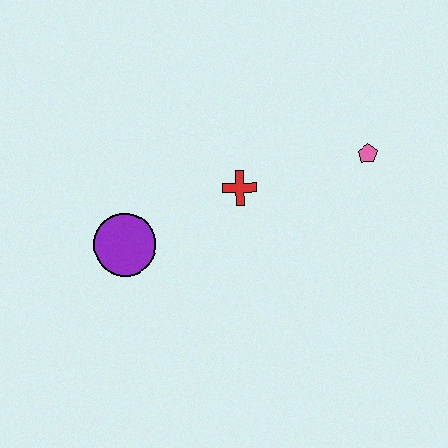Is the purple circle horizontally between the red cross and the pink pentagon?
No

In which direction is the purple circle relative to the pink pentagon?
The purple circle is to the left of the pink pentagon.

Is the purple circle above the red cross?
No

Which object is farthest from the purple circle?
The pink pentagon is farthest from the purple circle.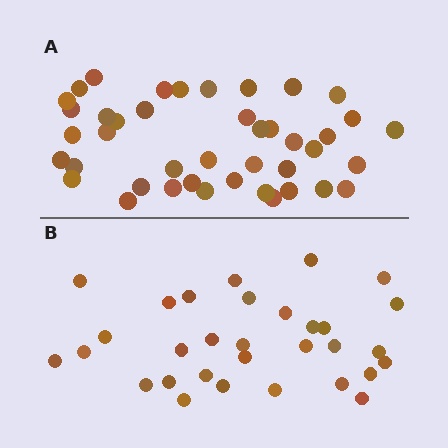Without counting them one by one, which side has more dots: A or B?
Region A (the top region) has more dots.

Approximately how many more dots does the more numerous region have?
Region A has roughly 12 or so more dots than region B.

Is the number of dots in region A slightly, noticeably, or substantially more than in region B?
Region A has noticeably more, but not dramatically so. The ratio is roughly 1.4 to 1.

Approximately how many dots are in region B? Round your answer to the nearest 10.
About 30 dots. (The exact count is 31, which rounds to 30.)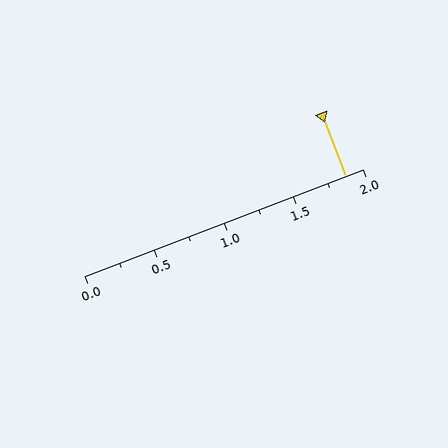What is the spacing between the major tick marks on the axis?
The major ticks are spaced 0.5 apart.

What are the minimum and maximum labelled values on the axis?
The axis runs from 0.0 to 2.0.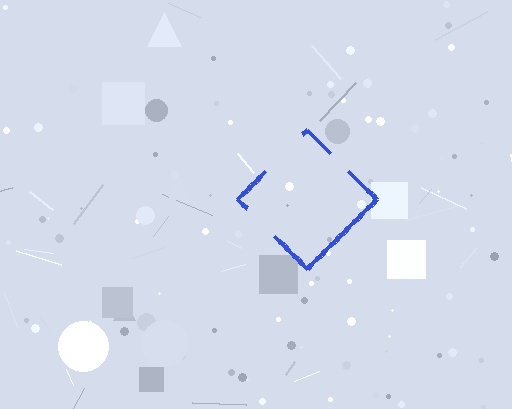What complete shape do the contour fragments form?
The contour fragments form a diamond.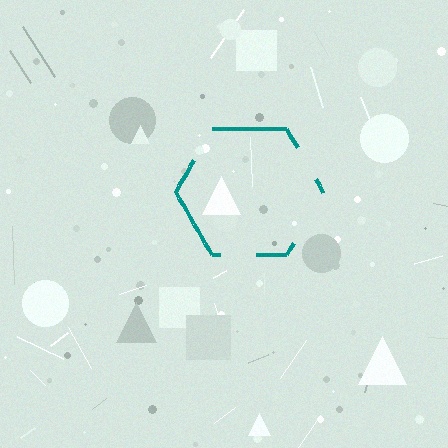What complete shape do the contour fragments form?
The contour fragments form a hexagon.